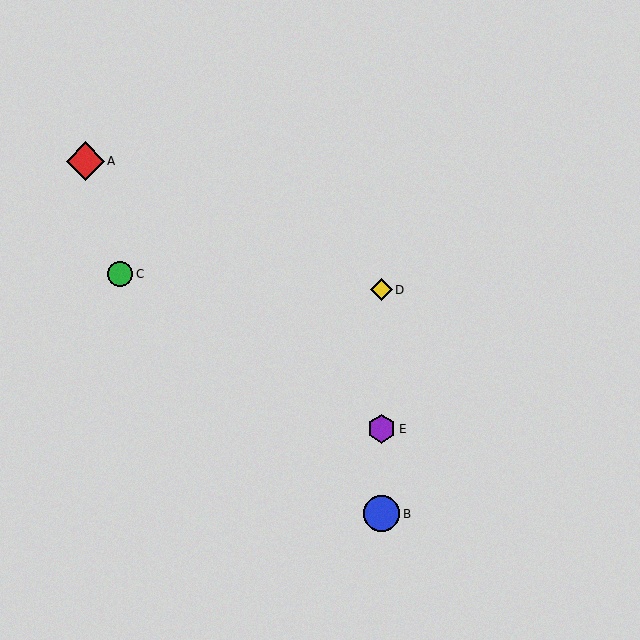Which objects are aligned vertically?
Objects B, D, E are aligned vertically.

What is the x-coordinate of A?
Object A is at x≈85.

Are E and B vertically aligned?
Yes, both are at x≈381.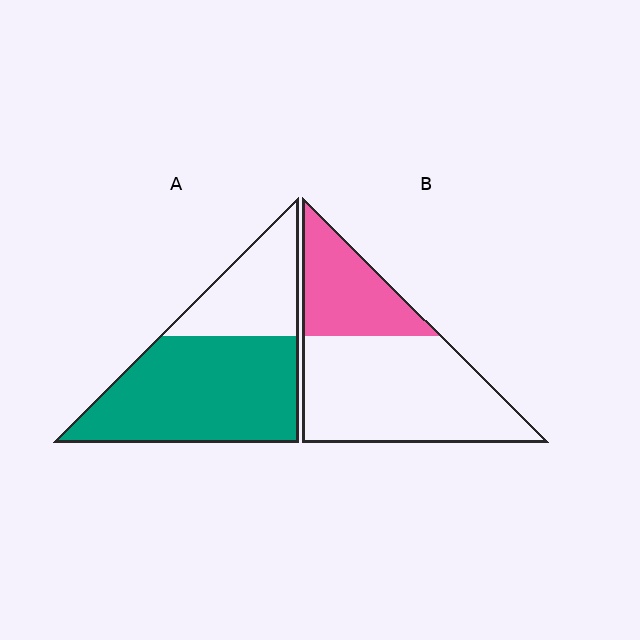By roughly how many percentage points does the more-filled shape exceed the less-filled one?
By roughly 35 percentage points (A over B).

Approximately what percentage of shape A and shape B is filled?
A is approximately 70% and B is approximately 30%.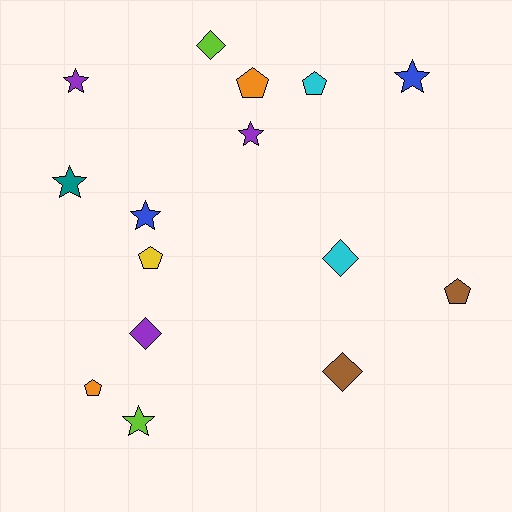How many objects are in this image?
There are 15 objects.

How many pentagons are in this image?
There are 5 pentagons.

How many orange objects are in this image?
There are 2 orange objects.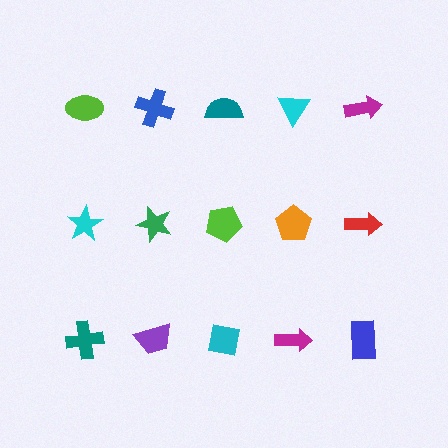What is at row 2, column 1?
A cyan star.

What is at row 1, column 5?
A magenta arrow.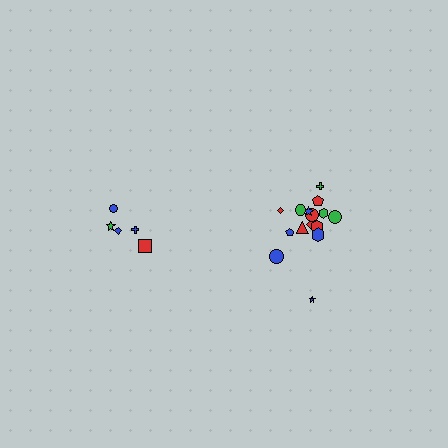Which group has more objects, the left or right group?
The right group.